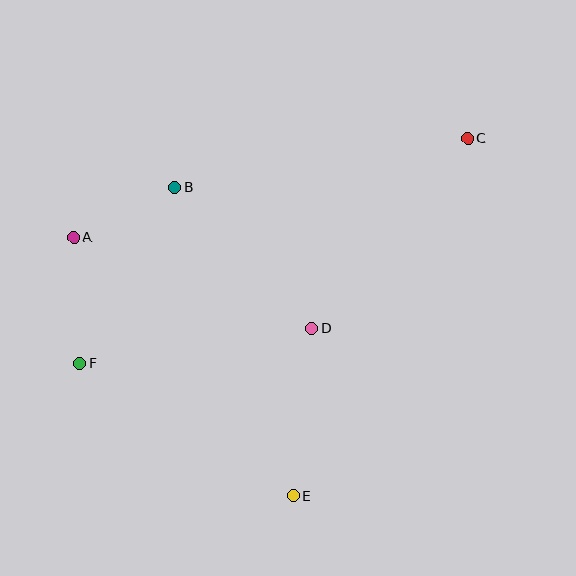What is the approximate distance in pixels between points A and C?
The distance between A and C is approximately 406 pixels.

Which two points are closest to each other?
Points A and B are closest to each other.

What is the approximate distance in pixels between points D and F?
The distance between D and F is approximately 235 pixels.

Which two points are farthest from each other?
Points C and F are farthest from each other.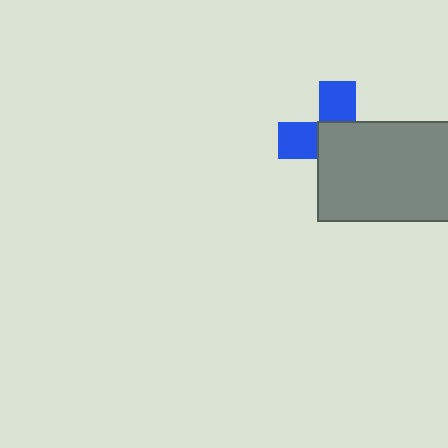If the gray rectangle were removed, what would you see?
You would see the complete blue cross.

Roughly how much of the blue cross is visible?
A small part of it is visible (roughly 40%).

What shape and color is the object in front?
The object in front is a gray rectangle.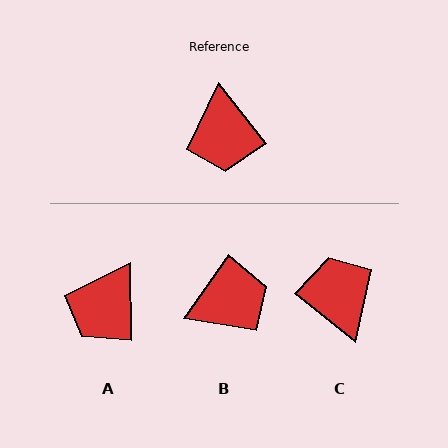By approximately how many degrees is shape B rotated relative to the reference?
Approximately 107 degrees counter-clockwise.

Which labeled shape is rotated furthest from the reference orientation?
C, about 166 degrees away.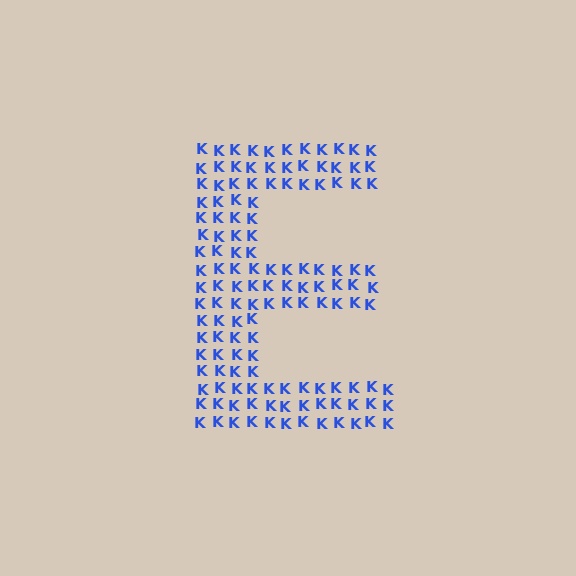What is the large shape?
The large shape is the letter E.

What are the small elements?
The small elements are letter K's.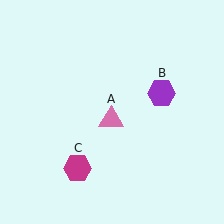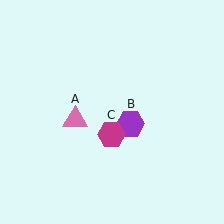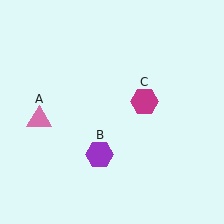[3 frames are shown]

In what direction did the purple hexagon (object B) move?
The purple hexagon (object B) moved down and to the left.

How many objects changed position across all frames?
3 objects changed position: pink triangle (object A), purple hexagon (object B), magenta hexagon (object C).